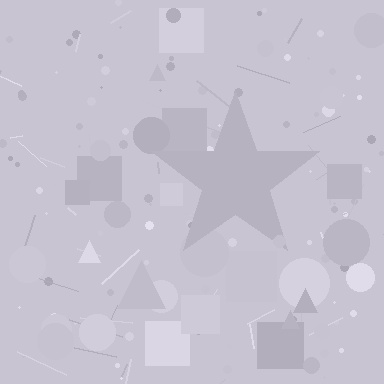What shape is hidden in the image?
A star is hidden in the image.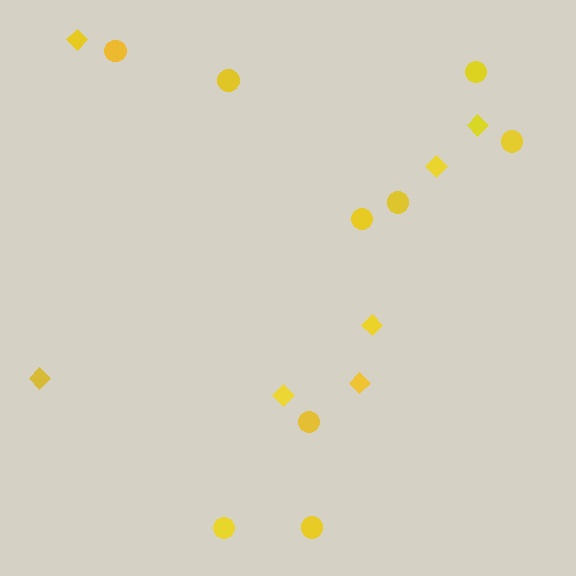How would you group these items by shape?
There are 2 groups: one group of diamonds (7) and one group of circles (9).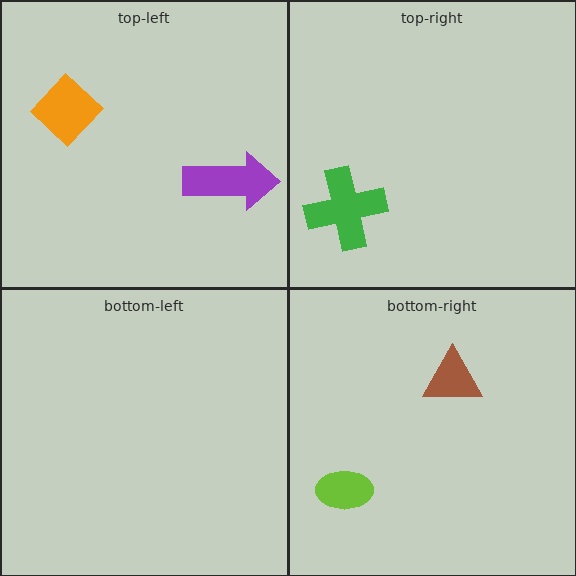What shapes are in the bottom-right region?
The brown triangle, the lime ellipse.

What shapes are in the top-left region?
The purple arrow, the orange diamond.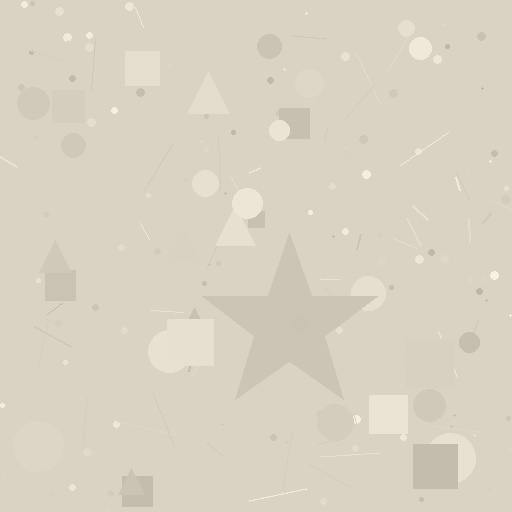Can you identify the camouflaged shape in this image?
The camouflaged shape is a star.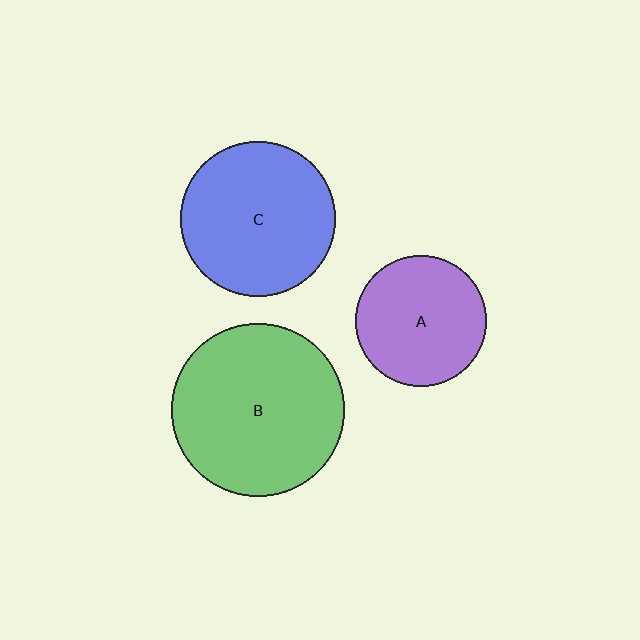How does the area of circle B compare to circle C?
Approximately 1.3 times.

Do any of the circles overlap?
No, none of the circles overlap.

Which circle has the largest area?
Circle B (green).